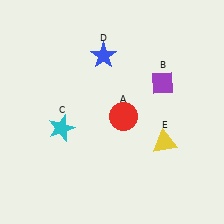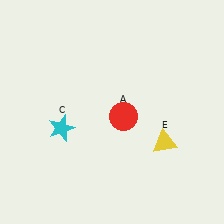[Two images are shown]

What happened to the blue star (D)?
The blue star (D) was removed in Image 2. It was in the top-left area of Image 1.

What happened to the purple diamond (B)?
The purple diamond (B) was removed in Image 2. It was in the top-right area of Image 1.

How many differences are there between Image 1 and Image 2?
There are 2 differences between the two images.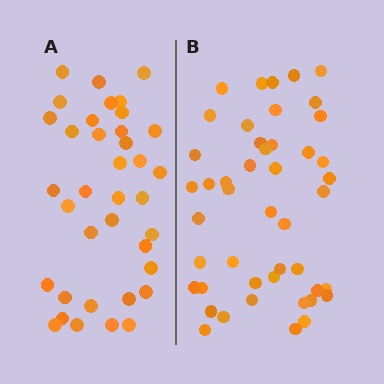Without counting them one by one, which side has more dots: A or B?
Region B (the right region) has more dots.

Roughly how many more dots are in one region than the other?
Region B has roughly 8 or so more dots than region A.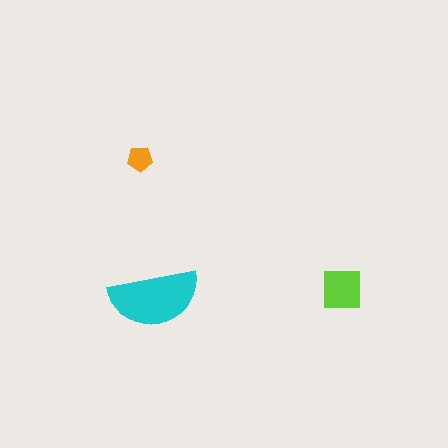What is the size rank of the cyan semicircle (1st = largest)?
1st.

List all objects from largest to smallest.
The cyan semicircle, the lime square, the orange pentagon.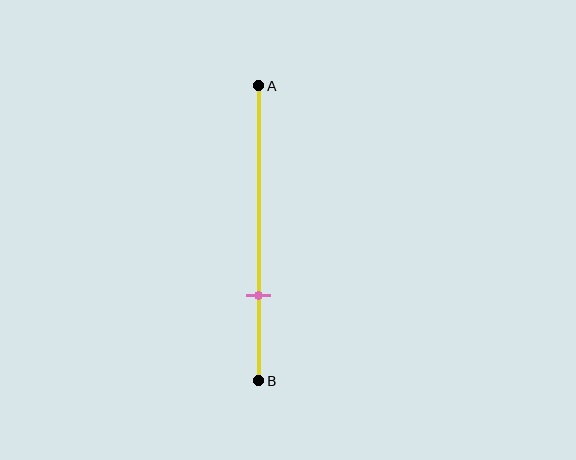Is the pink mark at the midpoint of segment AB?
No, the mark is at about 70% from A, not at the 50% midpoint.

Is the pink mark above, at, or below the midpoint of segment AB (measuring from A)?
The pink mark is below the midpoint of segment AB.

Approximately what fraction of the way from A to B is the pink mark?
The pink mark is approximately 70% of the way from A to B.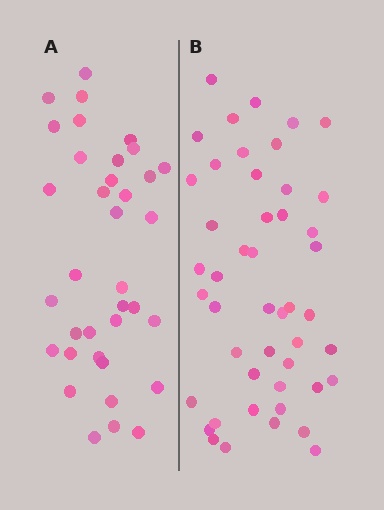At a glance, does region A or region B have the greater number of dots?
Region B (the right region) has more dots.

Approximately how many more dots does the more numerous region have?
Region B has roughly 12 or so more dots than region A.